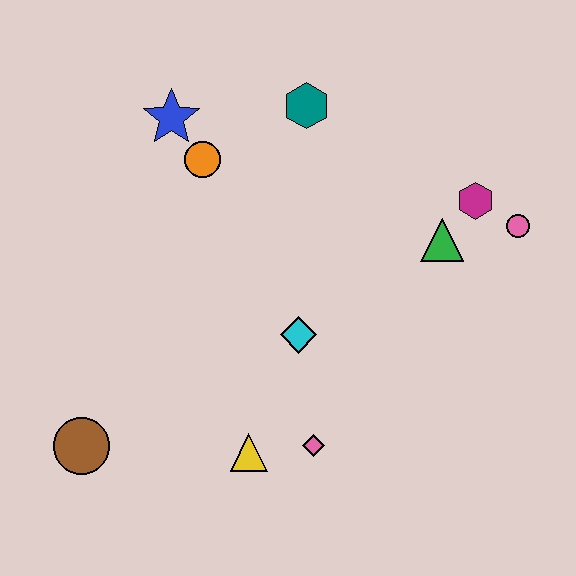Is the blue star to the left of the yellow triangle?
Yes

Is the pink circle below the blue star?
Yes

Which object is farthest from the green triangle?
The brown circle is farthest from the green triangle.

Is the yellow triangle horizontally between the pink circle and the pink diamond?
No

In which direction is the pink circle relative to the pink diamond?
The pink circle is above the pink diamond.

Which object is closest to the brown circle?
The yellow triangle is closest to the brown circle.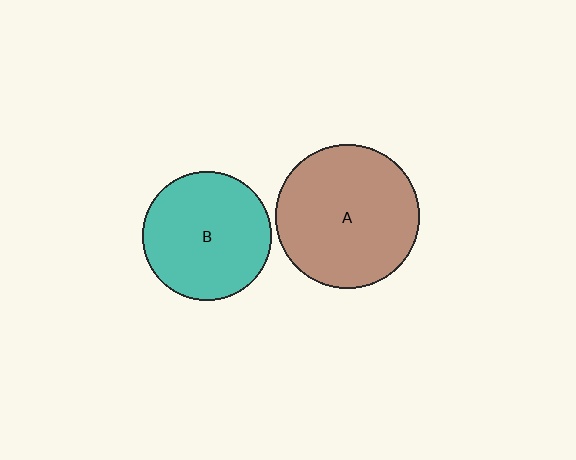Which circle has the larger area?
Circle A (brown).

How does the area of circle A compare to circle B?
Approximately 1.3 times.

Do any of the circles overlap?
No, none of the circles overlap.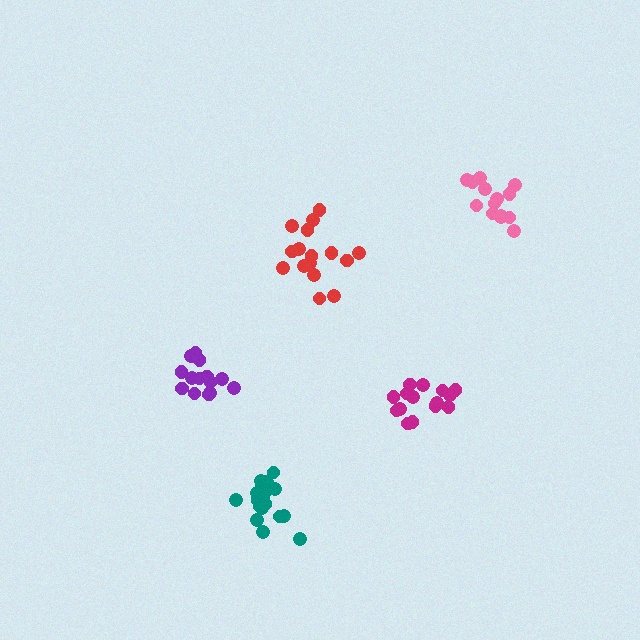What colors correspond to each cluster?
The clusters are colored: magenta, pink, teal, red, purple.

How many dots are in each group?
Group 1: 15 dots, Group 2: 14 dots, Group 3: 20 dots, Group 4: 16 dots, Group 5: 15 dots (80 total).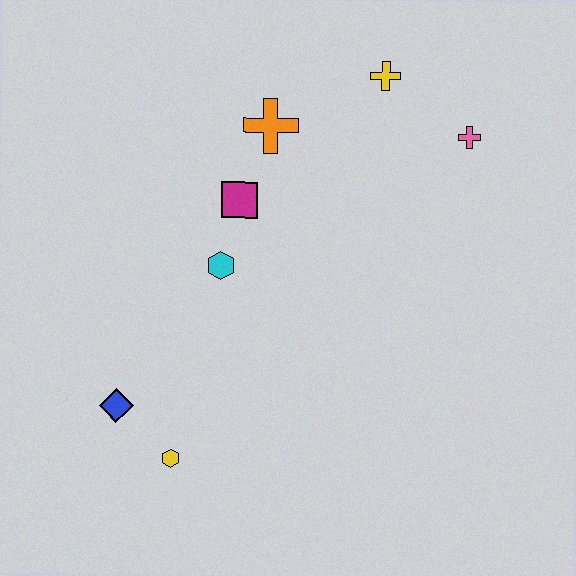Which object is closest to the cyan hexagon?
The magenta square is closest to the cyan hexagon.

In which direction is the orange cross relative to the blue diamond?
The orange cross is above the blue diamond.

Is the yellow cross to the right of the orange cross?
Yes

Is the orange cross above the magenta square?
Yes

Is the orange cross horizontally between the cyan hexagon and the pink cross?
Yes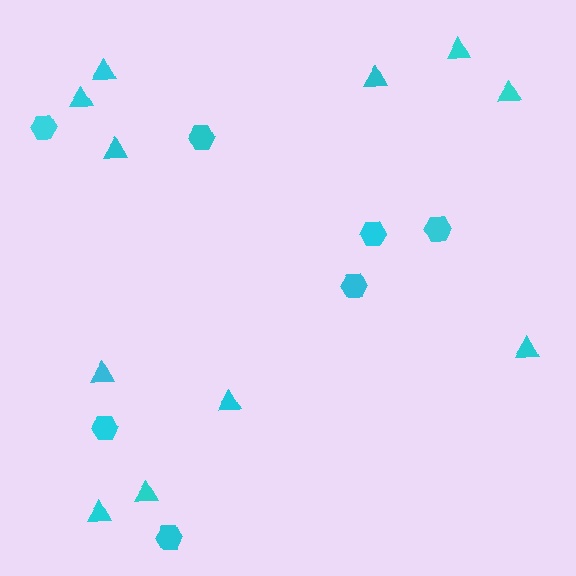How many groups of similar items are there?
There are 2 groups: one group of triangles (11) and one group of hexagons (7).